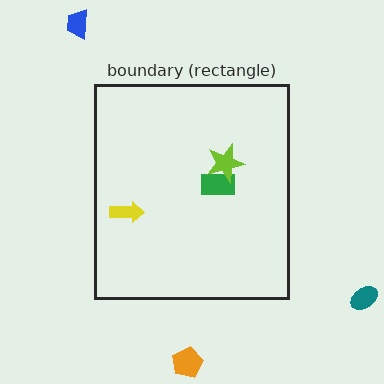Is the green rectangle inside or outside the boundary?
Inside.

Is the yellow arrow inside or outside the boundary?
Inside.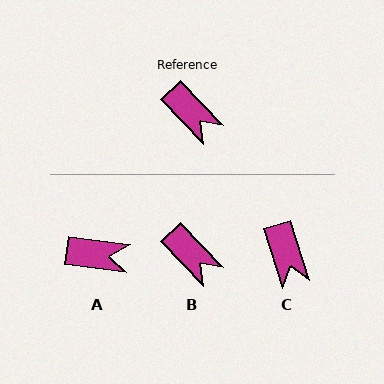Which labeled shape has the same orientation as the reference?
B.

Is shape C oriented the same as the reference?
No, it is off by about 26 degrees.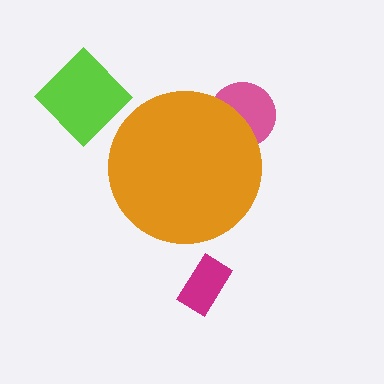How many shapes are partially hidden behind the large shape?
1 shape is partially hidden.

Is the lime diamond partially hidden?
No, the lime diamond is fully visible.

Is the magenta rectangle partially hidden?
No, the magenta rectangle is fully visible.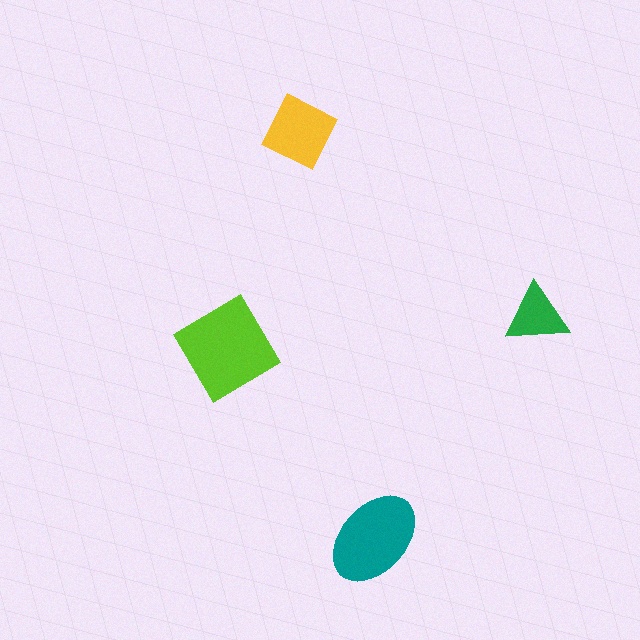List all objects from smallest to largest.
The green triangle, the yellow square, the teal ellipse, the lime diamond.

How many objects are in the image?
There are 4 objects in the image.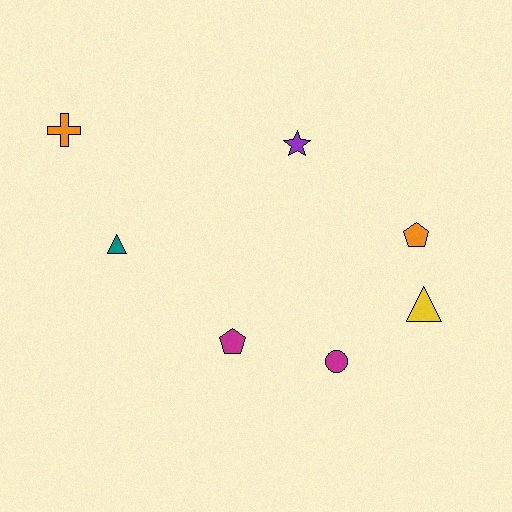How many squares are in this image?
There are no squares.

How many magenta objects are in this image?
There are 2 magenta objects.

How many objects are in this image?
There are 7 objects.